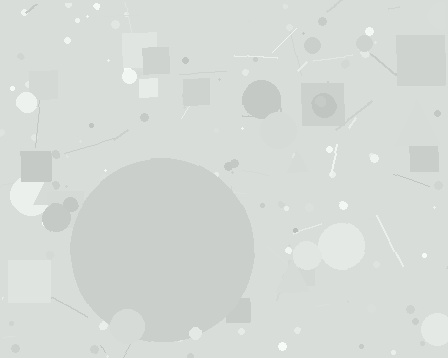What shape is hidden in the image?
A circle is hidden in the image.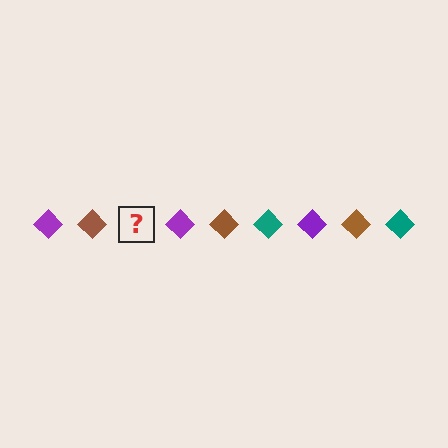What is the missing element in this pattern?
The missing element is a teal diamond.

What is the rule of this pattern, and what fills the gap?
The rule is that the pattern cycles through purple, brown, teal diamonds. The gap should be filled with a teal diamond.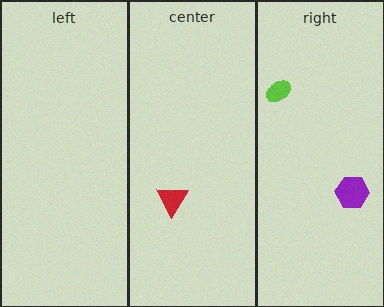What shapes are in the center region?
The red triangle.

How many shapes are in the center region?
1.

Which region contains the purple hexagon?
The right region.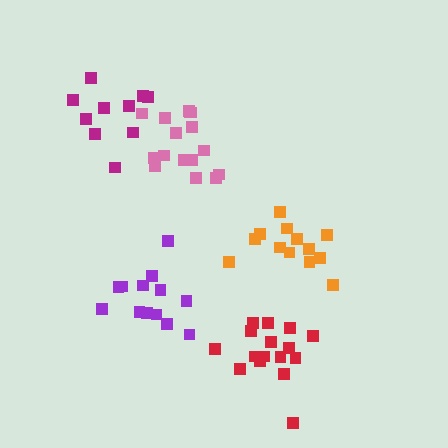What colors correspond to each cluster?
The clusters are colored: pink, magenta, orange, purple, red.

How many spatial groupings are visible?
There are 5 spatial groupings.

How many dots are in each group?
Group 1: 16 dots, Group 2: 10 dots, Group 3: 13 dots, Group 4: 13 dots, Group 5: 16 dots (68 total).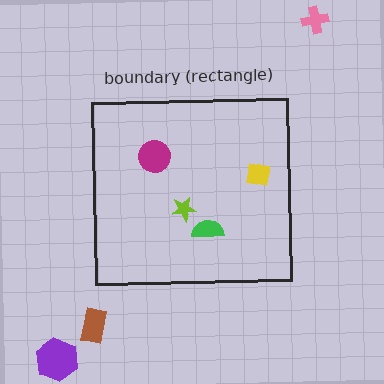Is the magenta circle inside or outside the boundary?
Inside.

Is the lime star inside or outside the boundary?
Inside.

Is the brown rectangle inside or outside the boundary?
Outside.